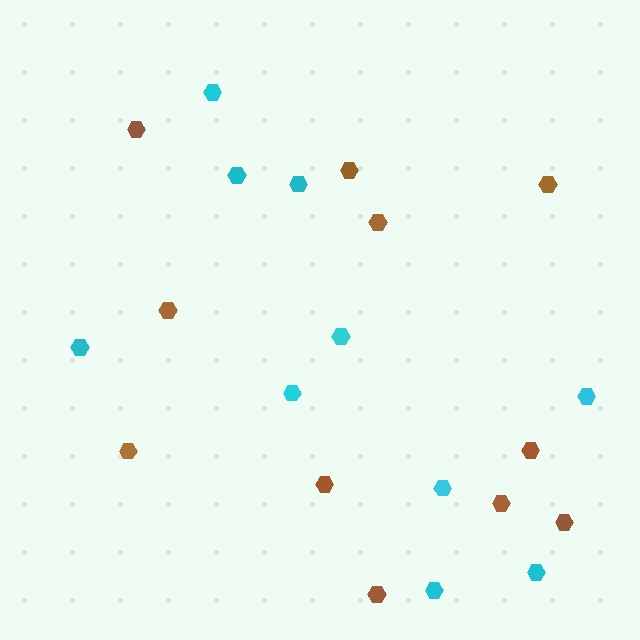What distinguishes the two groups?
There are 2 groups: one group of cyan hexagons (10) and one group of brown hexagons (11).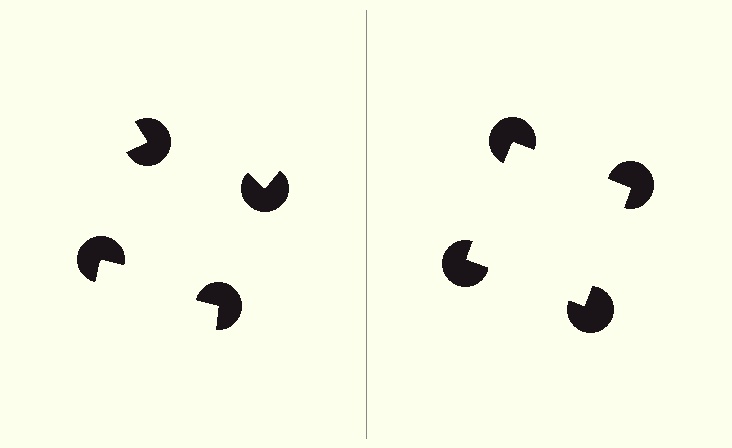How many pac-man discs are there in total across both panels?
8 — 4 on each side.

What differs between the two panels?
The pac-man discs are positioned identically on both sides; only the wedge orientations differ. On the right they align to a square; on the left they are misaligned.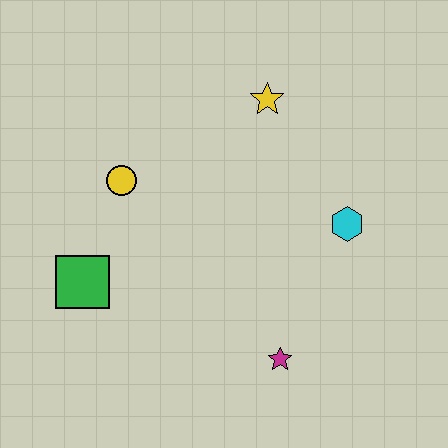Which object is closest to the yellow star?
The cyan hexagon is closest to the yellow star.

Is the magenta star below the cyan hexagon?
Yes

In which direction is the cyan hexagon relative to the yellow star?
The cyan hexagon is below the yellow star.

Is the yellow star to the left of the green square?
No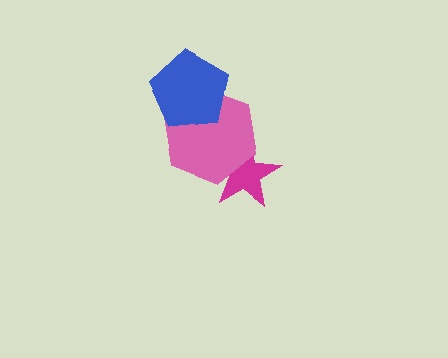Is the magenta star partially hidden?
Yes, it is partially covered by another shape.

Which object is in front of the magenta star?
The pink hexagon is in front of the magenta star.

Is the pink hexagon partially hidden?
Yes, it is partially covered by another shape.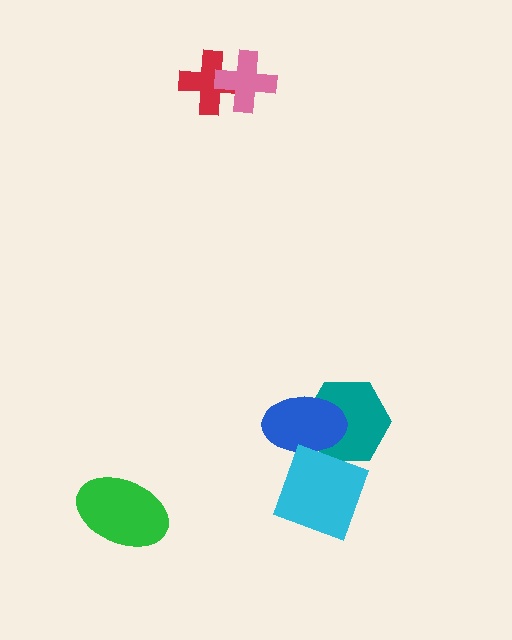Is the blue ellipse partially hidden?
Yes, it is partially covered by another shape.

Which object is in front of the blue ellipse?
The cyan square is in front of the blue ellipse.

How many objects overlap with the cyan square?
1 object overlaps with the cyan square.